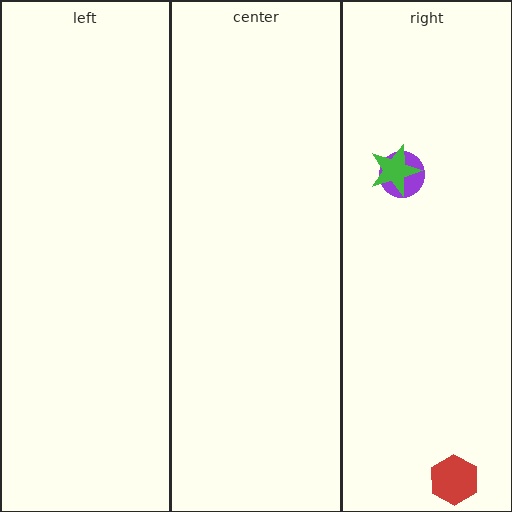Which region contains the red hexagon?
The right region.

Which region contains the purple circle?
The right region.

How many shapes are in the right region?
3.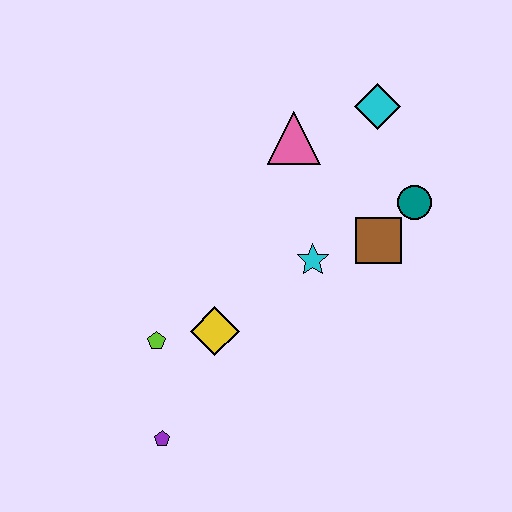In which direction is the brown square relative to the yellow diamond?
The brown square is to the right of the yellow diamond.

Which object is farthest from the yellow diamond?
The cyan diamond is farthest from the yellow diamond.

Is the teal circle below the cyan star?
No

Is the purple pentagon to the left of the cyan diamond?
Yes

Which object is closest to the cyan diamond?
The pink triangle is closest to the cyan diamond.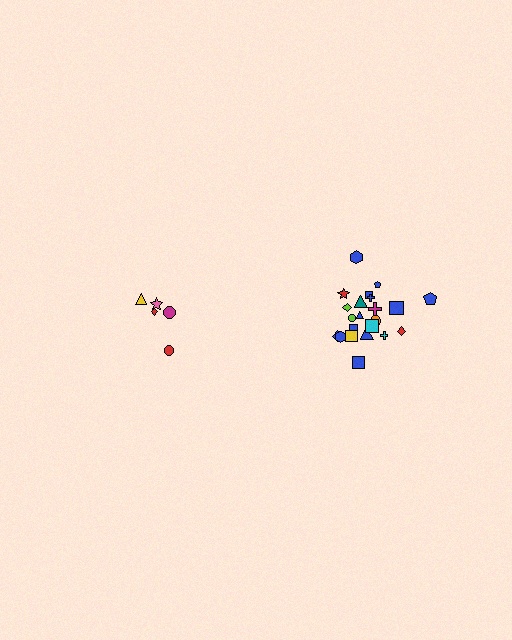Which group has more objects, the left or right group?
The right group.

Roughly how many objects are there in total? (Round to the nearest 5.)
Roughly 25 objects in total.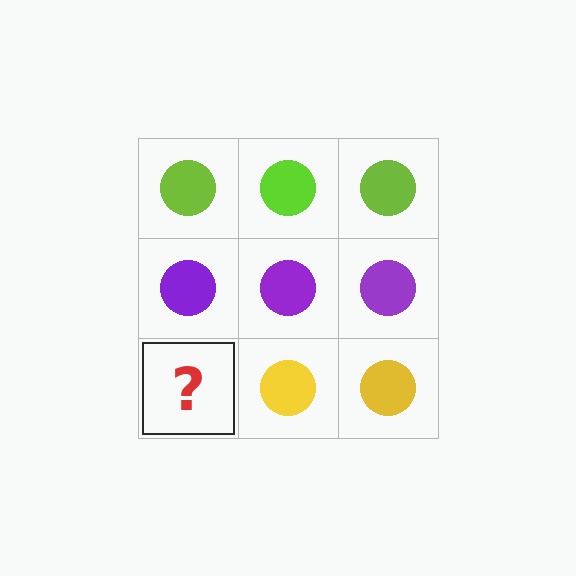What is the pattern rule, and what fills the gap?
The rule is that each row has a consistent color. The gap should be filled with a yellow circle.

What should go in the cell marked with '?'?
The missing cell should contain a yellow circle.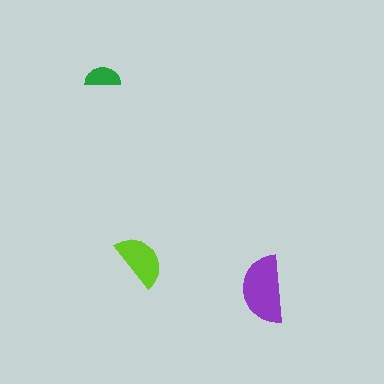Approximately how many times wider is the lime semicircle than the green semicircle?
About 1.5 times wider.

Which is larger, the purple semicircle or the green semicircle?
The purple one.